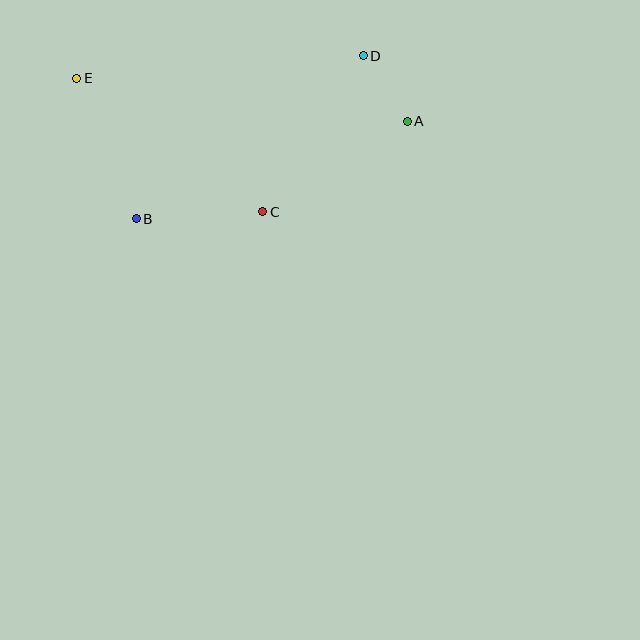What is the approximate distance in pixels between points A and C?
The distance between A and C is approximately 171 pixels.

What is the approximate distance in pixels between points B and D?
The distance between B and D is approximately 280 pixels.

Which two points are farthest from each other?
Points A and E are farthest from each other.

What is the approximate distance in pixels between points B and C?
The distance between B and C is approximately 127 pixels.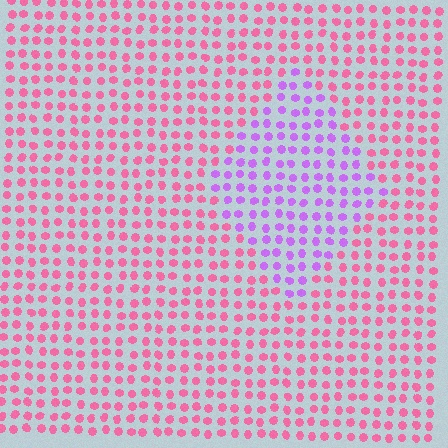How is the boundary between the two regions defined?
The boundary is defined purely by a slight shift in hue (about 52 degrees). Spacing, size, and orientation are identical on both sides.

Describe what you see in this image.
The image is filled with small pink elements in a uniform arrangement. A diamond-shaped region is visible where the elements are tinted to a slightly different hue, forming a subtle color boundary.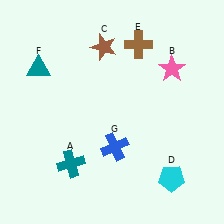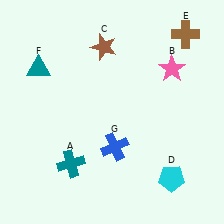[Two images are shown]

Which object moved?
The brown cross (E) moved right.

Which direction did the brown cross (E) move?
The brown cross (E) moved right.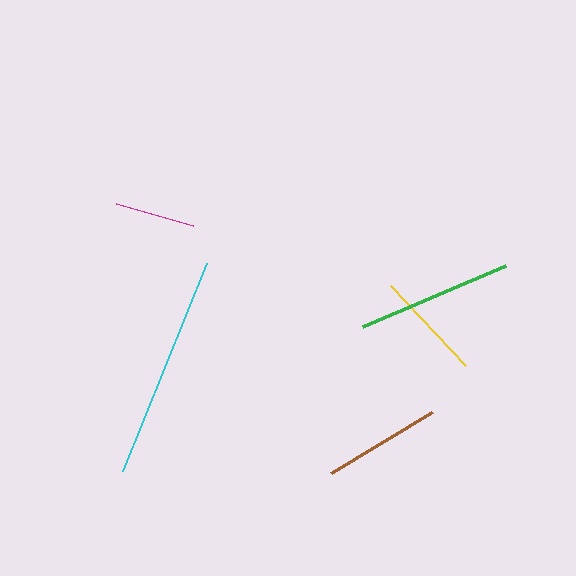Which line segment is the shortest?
The magenta line is the shortest at approximately 79 pixels.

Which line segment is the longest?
The cyan line is the longest at approximately 225 pixels.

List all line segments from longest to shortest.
From longest to shortest: cyan, green, brown, yellow, magenta.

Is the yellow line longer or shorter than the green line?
The green line is longer than the yellow line.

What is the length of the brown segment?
The brown segment is approximately 117 pixels long.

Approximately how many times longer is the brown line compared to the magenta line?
The brown line is approximately 1.5 times the length of the magenta line.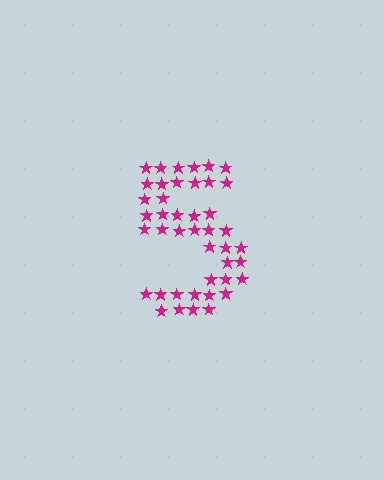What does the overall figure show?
The overall figure shows the digit 5.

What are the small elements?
The small elements are stars.